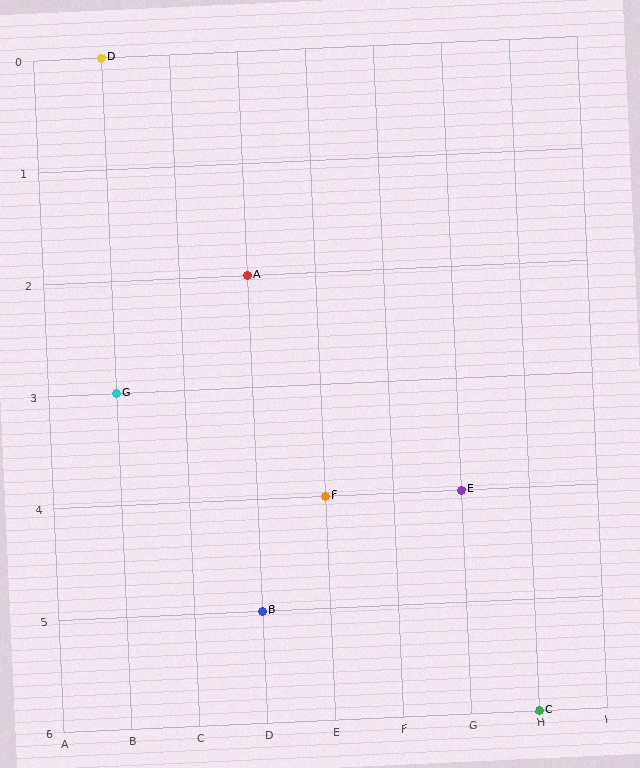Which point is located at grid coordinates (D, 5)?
Point B is at (D, 5).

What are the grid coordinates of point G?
Point G is at grid coordinates (B, 3).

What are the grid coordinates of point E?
Point E is at grid coordinates (G, 4).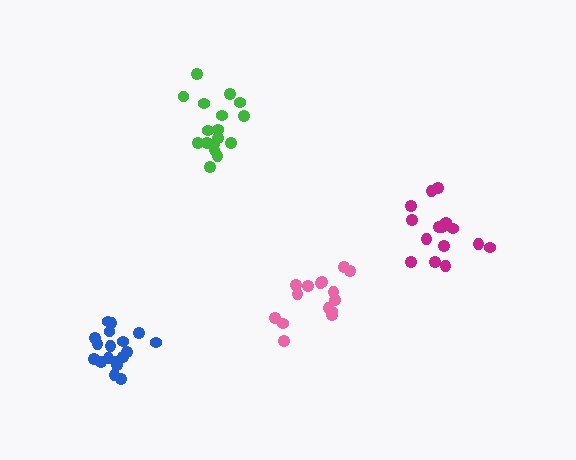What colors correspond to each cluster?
The clusters are colored: pink, blue, magenta, green.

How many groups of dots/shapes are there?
There are 4 groups.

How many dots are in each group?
Group 1: 15 dots, Group 2: 18 dots, Group 3: 16 dots, Group 4: 17 dots (66 total).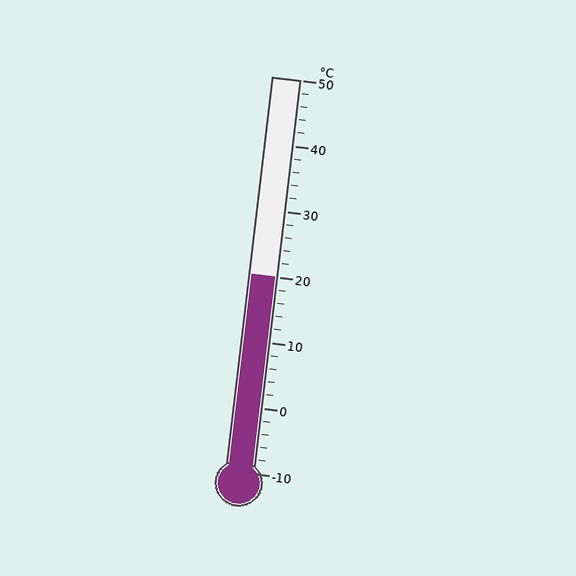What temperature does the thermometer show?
The thermometer shows approximately 20°C.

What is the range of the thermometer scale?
The thermometer scale ranges from -10°C to 50°C.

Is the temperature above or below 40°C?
The temperature is below 40°C.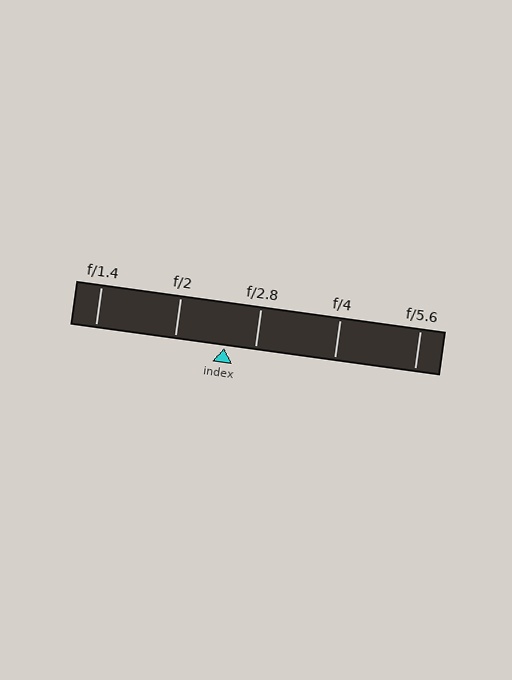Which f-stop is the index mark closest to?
The index mark is closest to f/2.8.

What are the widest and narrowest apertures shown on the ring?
The widest aperture shown is f/1.4 and the narrowest is f/5.6.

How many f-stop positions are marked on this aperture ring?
There are 5 f-stop positions marked.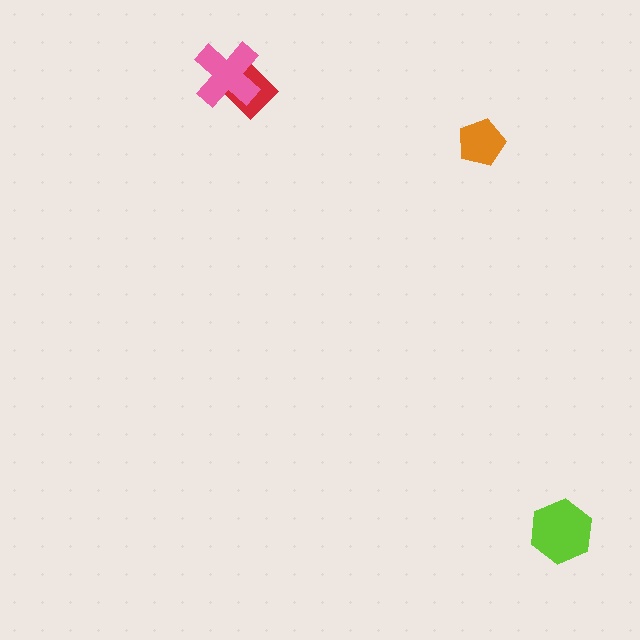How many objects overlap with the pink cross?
1 object overlaps with the pink cross.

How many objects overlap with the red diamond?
1 object overlaps with the red diamond.